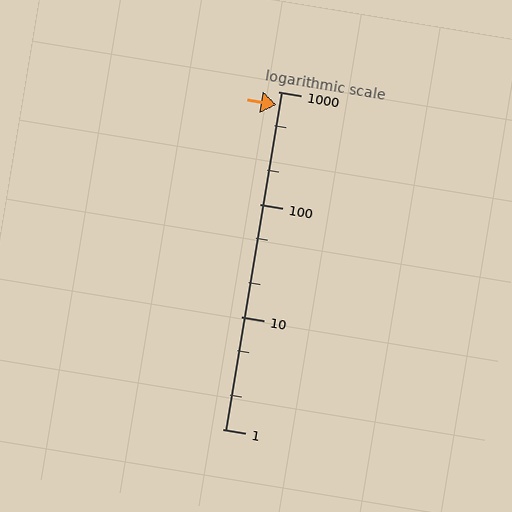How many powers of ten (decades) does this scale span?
The scale spans 3 decades, from 1 to 1000.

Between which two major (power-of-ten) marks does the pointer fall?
The pointer is between 100 and 1000.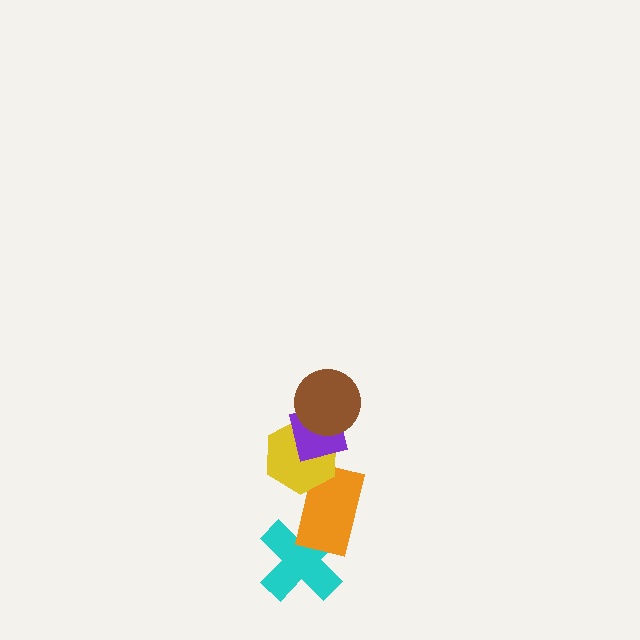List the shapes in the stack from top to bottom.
From top to bottom: the brown circle, the purple square, the yellow hexagon, the orange rectangle, the cyan cross.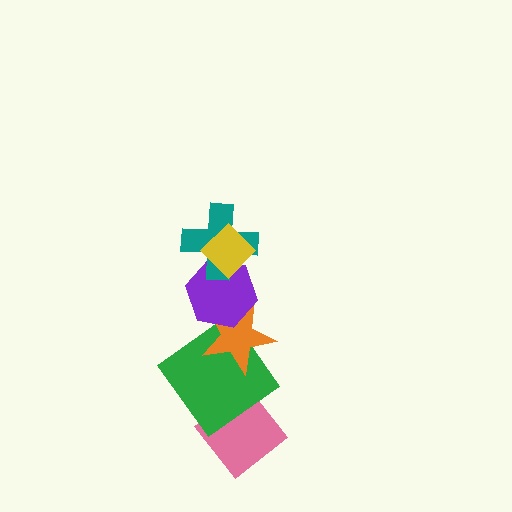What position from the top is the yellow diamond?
The yellow diamond is 1st from the top.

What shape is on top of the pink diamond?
The green diamond is on top of the pink diamond.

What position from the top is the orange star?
The orange star is 4th from the top.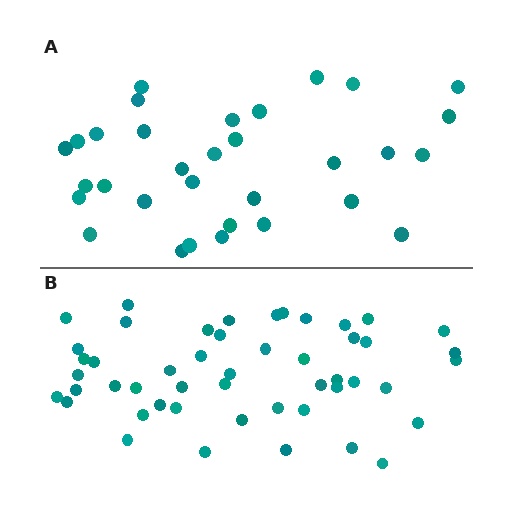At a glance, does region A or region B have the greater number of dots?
Region B (the bottom region) has more dots.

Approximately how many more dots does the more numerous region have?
Region B has approximately 15 more dots than region A.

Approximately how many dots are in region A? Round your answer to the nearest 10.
About 30 dots. (The exact count is 32, which rounds to 30.)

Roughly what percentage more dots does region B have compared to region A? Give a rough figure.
About 55% more.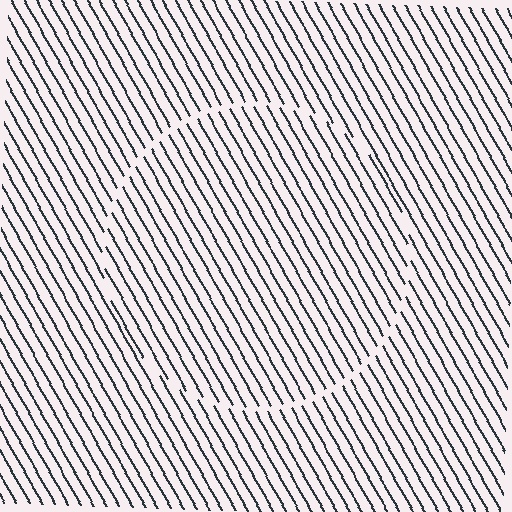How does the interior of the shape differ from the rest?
The interior of the shape contains the same grating, shifted by half a period — the contour is defined by the phase discontinuity where line-ends from the inner and outer gratings abut.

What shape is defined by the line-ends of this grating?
An illusory circle. The interior of the shape contains the same grating, shifted by half a period — the contour is defined by the phase discontinuity where line-ends from the inner and outer gratings abut.